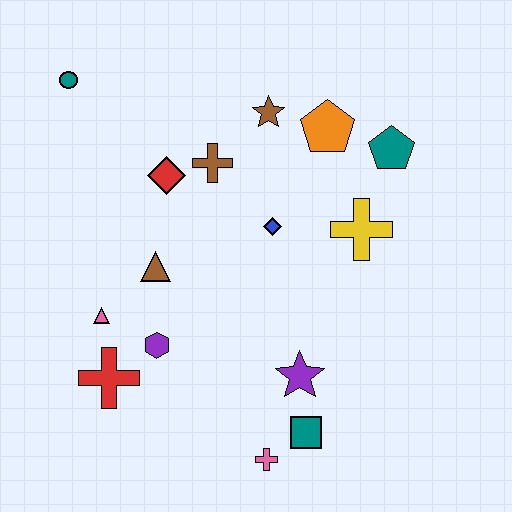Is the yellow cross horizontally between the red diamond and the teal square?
No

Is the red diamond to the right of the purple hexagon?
Yes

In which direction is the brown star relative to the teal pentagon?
The brown star is to the left of the teal pentagon.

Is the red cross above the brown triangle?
No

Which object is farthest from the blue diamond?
The teal circle is farthest from the blue diamond.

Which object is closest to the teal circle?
The red diamond is closest to the teal circle.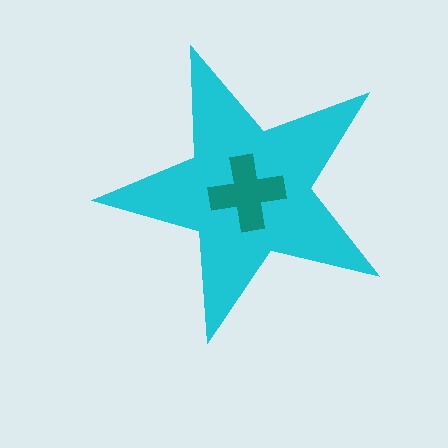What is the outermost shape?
The cyan star.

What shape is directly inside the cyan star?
The teal cross.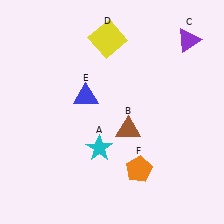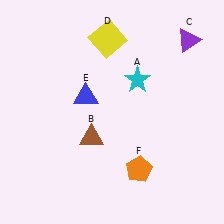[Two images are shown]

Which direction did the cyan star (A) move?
The cyan star (A) moved up.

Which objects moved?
The objects that moved are: the cyan star (A), the brown triangle (B).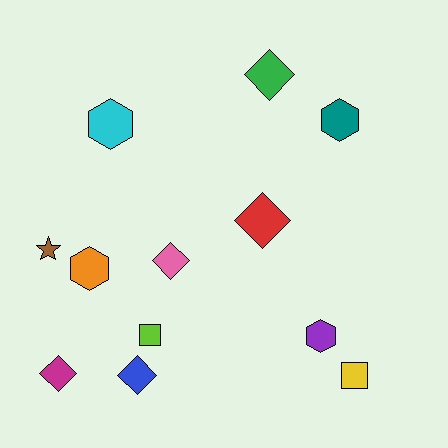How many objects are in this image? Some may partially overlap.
There are 12 objects.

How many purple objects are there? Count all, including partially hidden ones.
There is 1 purple object.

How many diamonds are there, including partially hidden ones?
There are 5 diamonds.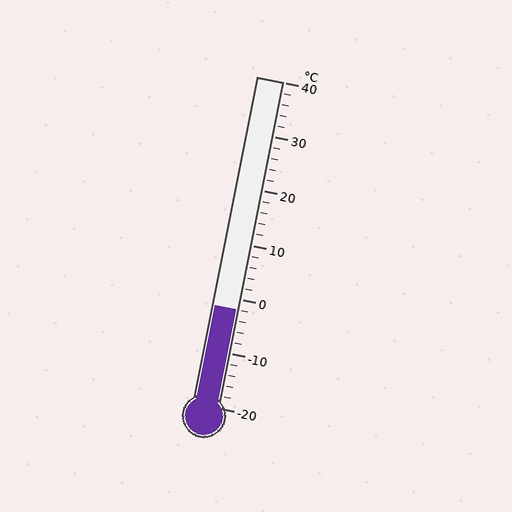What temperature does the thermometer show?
The thermometer shows approximately -2°C.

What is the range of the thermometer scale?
The thermometer scale ranges from -20°C to 40°C.